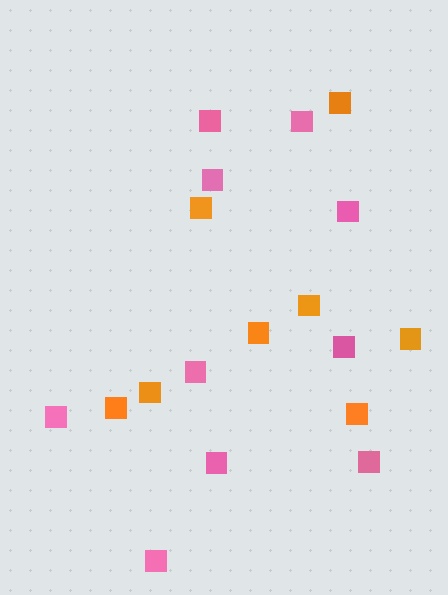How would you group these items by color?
There are 2 groups: one group of pink squares (10) and one group of orange squares (8).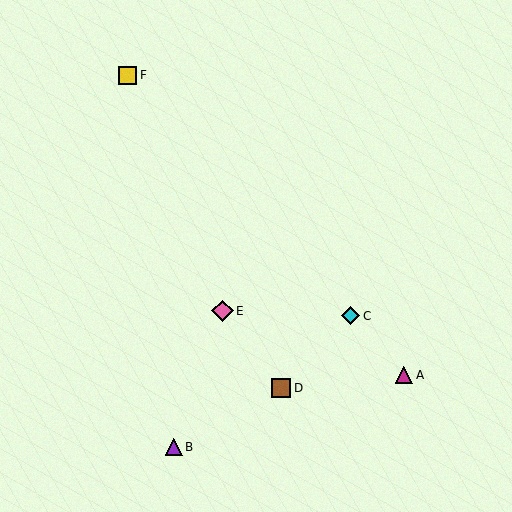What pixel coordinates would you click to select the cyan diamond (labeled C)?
Click at (351, 316) to select the cyan diamond C.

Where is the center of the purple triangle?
The center of the purple triangle is at (174, 447).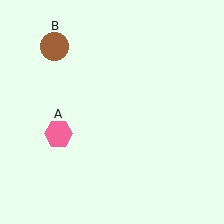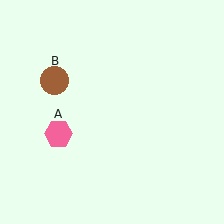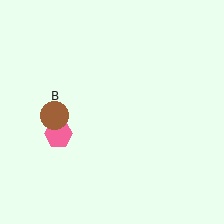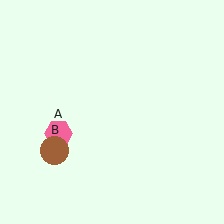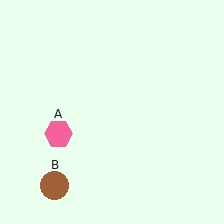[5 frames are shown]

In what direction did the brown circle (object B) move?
The brown circle (object B) moved down.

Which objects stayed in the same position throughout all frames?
Pink hexagon (object A) remained stationary.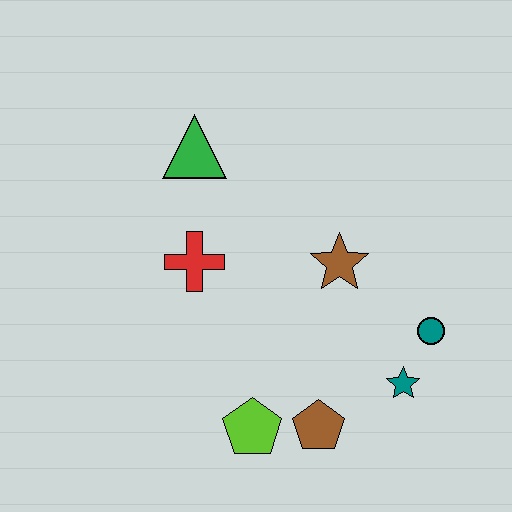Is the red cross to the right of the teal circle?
No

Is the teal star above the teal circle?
No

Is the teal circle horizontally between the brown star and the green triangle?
No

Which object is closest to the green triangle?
The red cross is closest to the green triangle.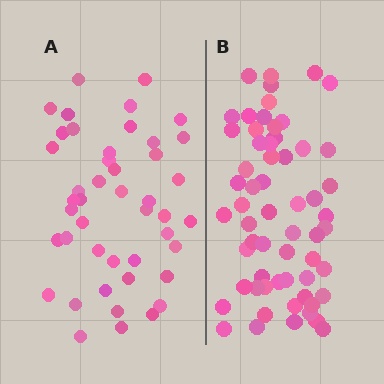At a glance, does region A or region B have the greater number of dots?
Region B (the right region) has more dots.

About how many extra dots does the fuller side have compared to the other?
Region B has approximately 15 more dots than region A.